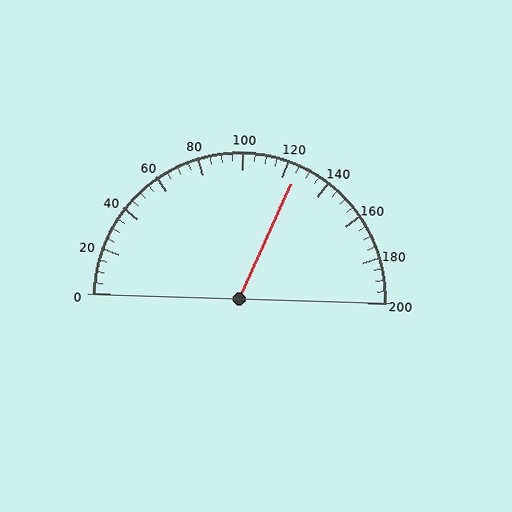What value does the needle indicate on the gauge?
The needle indicates approximately 125.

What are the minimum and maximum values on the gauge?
The gauge ranges from 0 to 200.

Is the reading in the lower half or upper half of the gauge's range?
The reading is in the upper half of the range (0 to 200).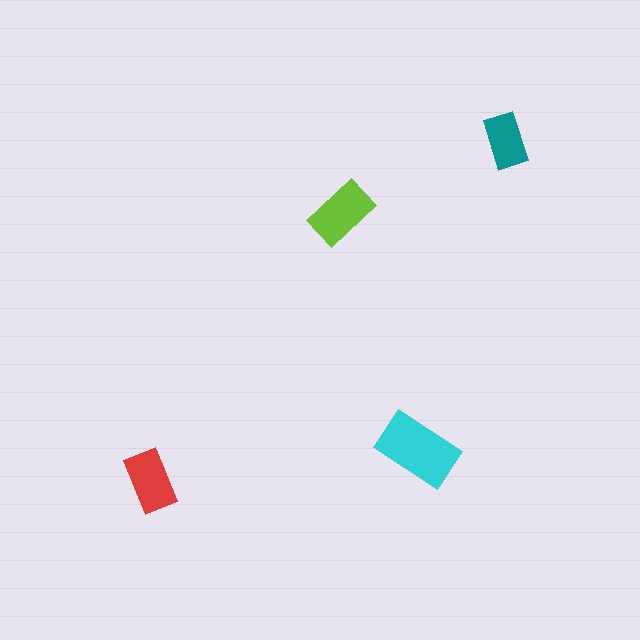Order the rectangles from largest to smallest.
the cyan one, the lime one, the red one, the teal one.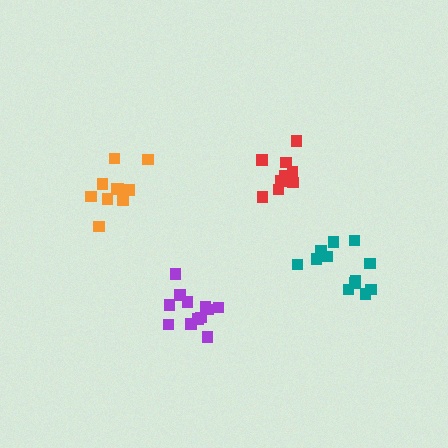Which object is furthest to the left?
The orange cluster is leftmost.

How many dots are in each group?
Group 1: 9 dots, Group 2: 11 dots, Group 3: 13 dots, Group 4: 12 dots (45 total).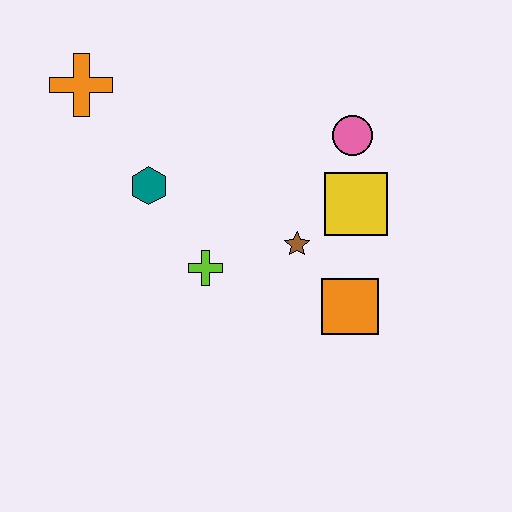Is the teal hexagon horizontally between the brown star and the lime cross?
No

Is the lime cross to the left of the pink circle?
Yes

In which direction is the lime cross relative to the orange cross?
The lime cross is below the orange cross.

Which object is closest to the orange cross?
The teal hexagon is closest to the orange cross.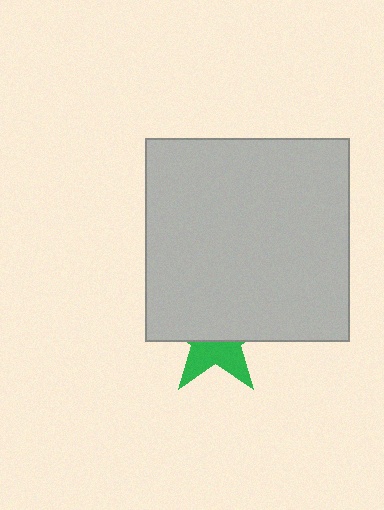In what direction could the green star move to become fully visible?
The green star could move down. That would shift it out from behind the light gray rectangle entirely.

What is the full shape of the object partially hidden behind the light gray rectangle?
The partially hidden object is a green star.